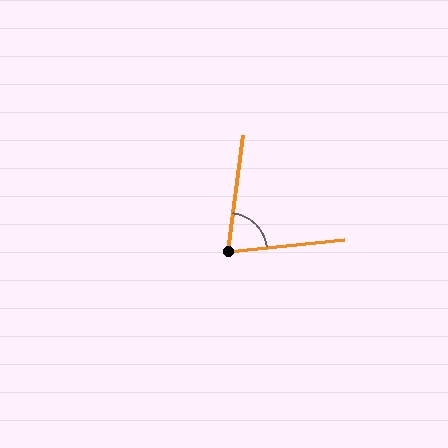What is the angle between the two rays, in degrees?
Approximately 76 degrees.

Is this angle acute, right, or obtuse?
It is acute.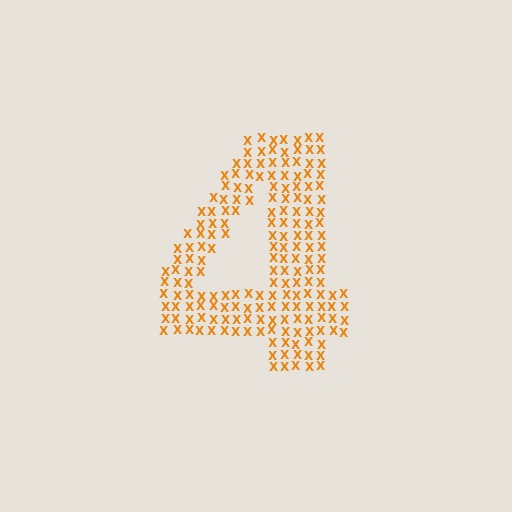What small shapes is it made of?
It is made of small letter X's.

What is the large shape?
The large shape is the digit 4.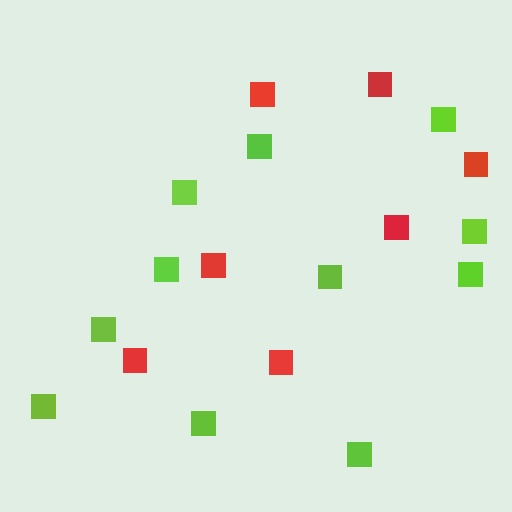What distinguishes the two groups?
There are 2 groups: one group of red squares (7) and one group of lime squares (11).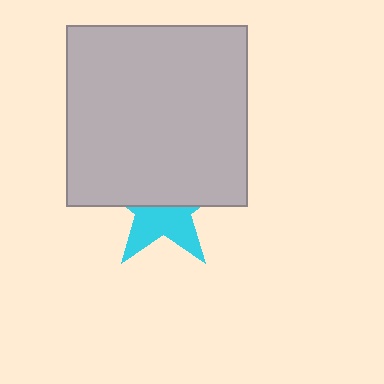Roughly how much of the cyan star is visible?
A small part of it is visible (roughly 44%).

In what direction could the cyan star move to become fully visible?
The cyan star could move down. That would shift it out from behind the light gray square entirely.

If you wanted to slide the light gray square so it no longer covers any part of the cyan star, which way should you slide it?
Slide it up — that is the most direct way to separate the two shapes.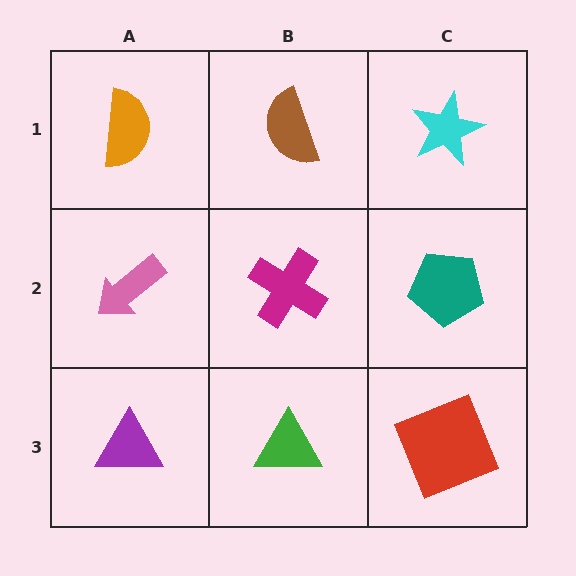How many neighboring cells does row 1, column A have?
2.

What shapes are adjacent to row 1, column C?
A teal pentagon (row 2, column C), a brown semicircle (row 1, column B).